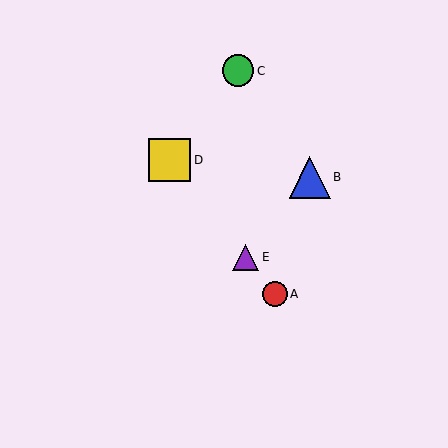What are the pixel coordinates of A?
Object A is at (275, 294).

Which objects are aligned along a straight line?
Objects A, D, E are aligned along a straight line.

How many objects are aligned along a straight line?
3 objects (A, D, E) are aligned along a straight line.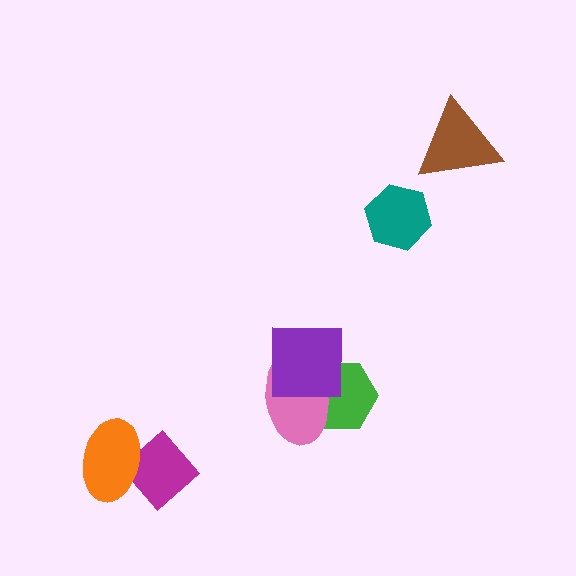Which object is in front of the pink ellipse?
The purple square is in front of the pink ellipse.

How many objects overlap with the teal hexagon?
0 objects overlap with the teal hexagon.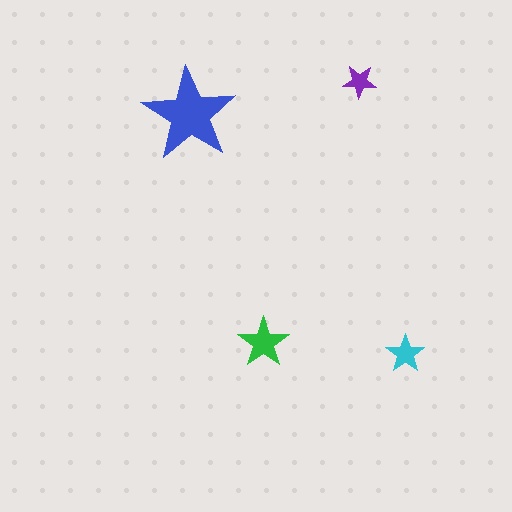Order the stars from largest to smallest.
the blue one, the green one, the cyan one, the purple one.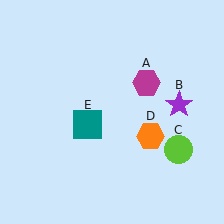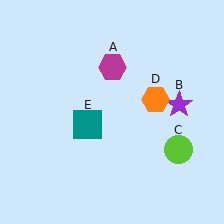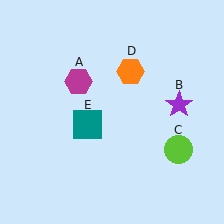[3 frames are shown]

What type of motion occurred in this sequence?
The magenta hexagon (object A), orange hexagon (object D) rotated counterclockwise around the center of the scene.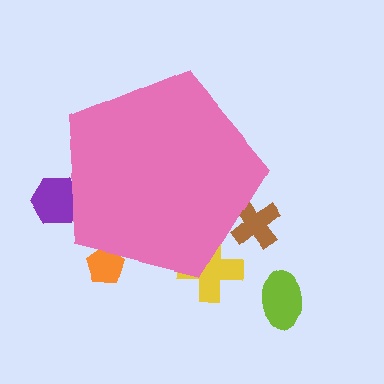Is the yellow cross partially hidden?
Yes, the yellow cross is partially hidden behind the pink pentagon.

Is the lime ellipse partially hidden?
No, the lime ellipse is fully visible.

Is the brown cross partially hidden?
Yes, the brown cross is partially hidden behind the pink pentagon.